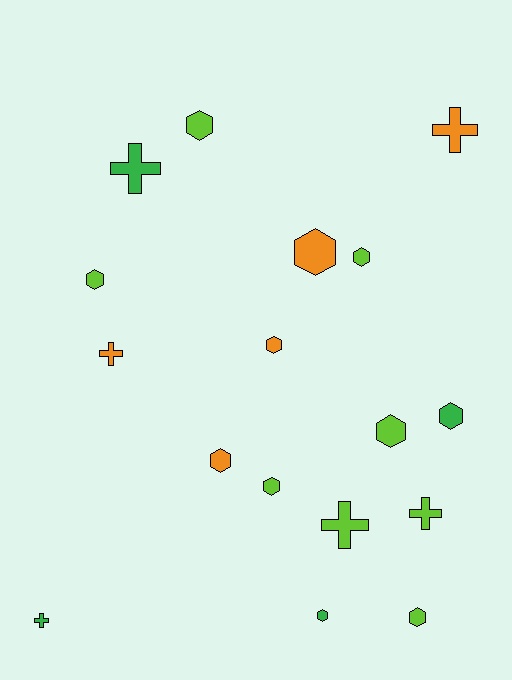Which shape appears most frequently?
Hexagon, with 11 objects.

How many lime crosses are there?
There are 2 lime crosses.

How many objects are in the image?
There are 17 objects.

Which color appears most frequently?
Lime, with 8 objects.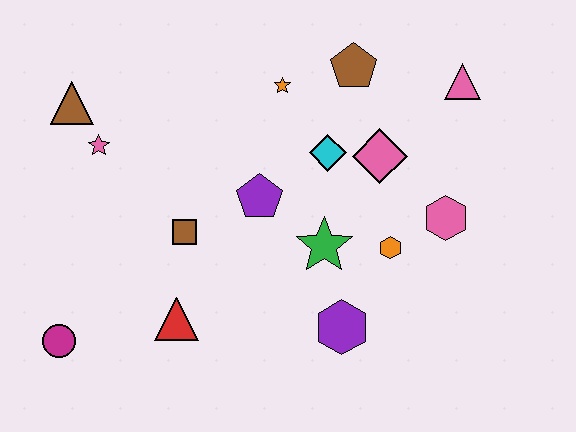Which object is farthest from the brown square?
The pink triangle is farthest from the brown square.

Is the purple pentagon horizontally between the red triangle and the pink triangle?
Yes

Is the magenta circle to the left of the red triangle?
Yes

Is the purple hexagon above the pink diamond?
No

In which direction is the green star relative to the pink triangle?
The green star is below the pink triangle.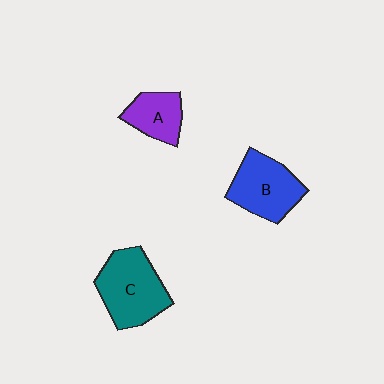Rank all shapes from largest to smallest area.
From largest to smallest: C (teal), B (blue), A (purple).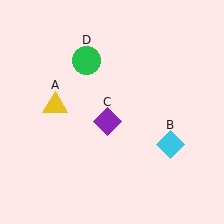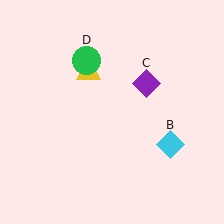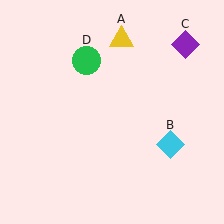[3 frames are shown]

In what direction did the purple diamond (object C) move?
The purple diamond (object C) moved up and to the right.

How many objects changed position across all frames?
2 objects changed position: yellow triangle (object A), purple diamond (object C).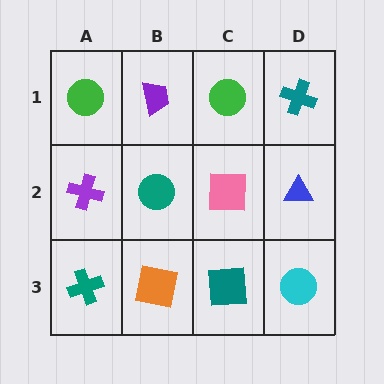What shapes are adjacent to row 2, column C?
A green circle (row 1, column C), a teal square (row 3, column C), a teal circle (row 2, column B), a blue triangle (row 2, column D).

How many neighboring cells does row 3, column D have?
2.